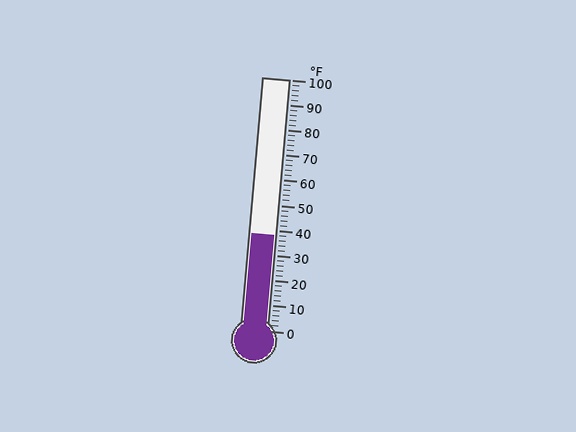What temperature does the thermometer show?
The thermometer shows approximately 38°F.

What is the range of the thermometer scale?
The thermometer scale ranges from 0°F to 100°F.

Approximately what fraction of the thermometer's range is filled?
The thermometer is filled to approximately 40% of its range.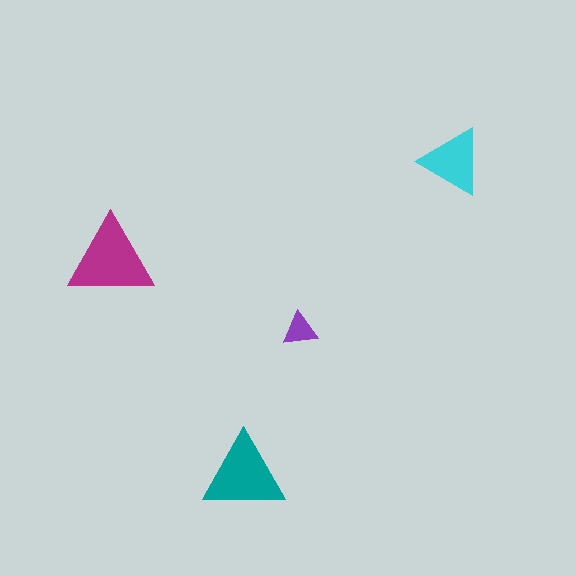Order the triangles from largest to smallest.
the magenta one, the teal one, the cyan one, the purple one.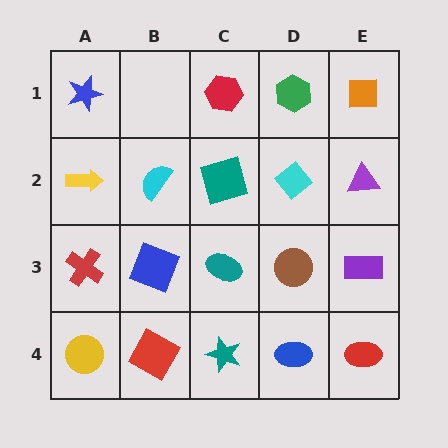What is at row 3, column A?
A red cross.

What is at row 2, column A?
A yellow arrow.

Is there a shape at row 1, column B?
No, that cell is empty.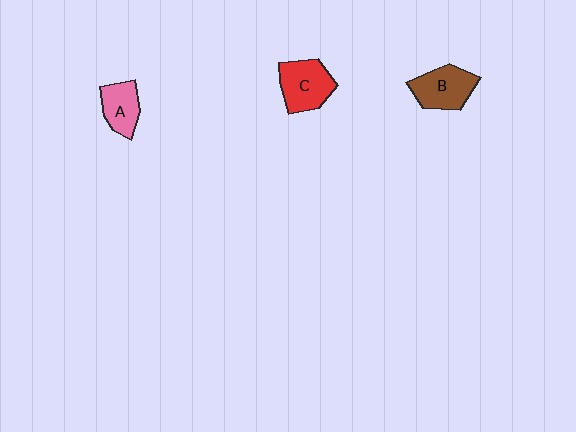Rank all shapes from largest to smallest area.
From largest to smallest: C (red), B (brown), A (pink).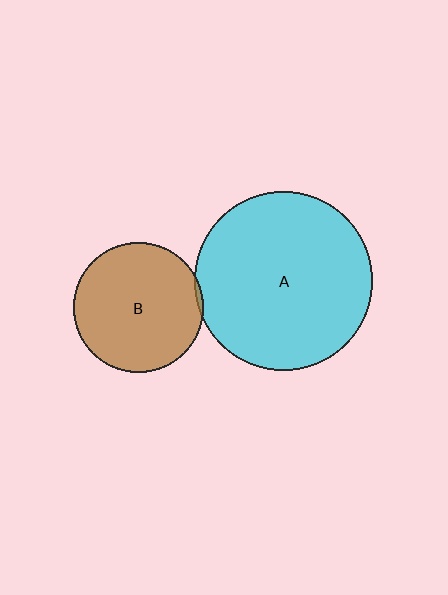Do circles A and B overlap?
Yes.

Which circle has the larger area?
Circle A (cyan).